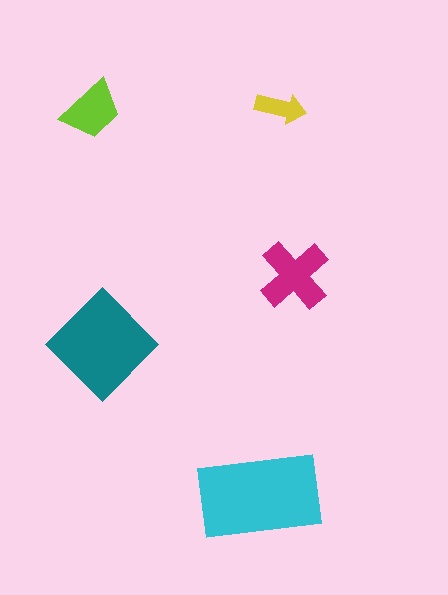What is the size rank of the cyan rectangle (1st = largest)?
1st.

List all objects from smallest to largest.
The yellow arrow, the lime trapezoid, the magenta cross, the teal diamond, the cyan rectangle.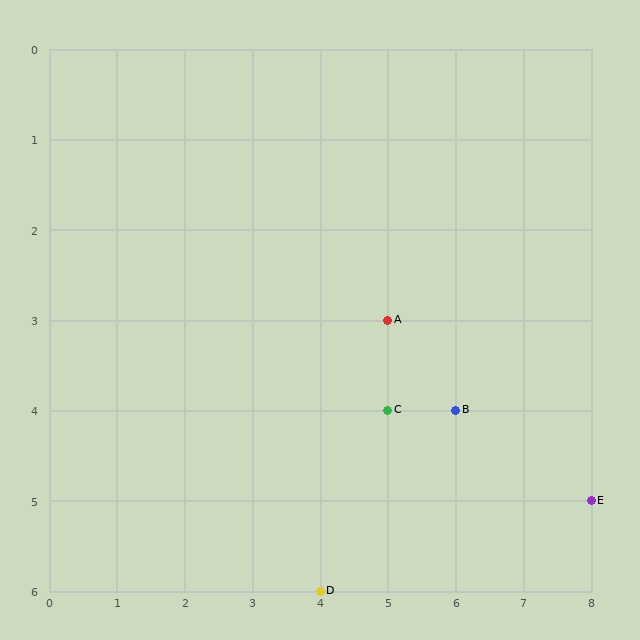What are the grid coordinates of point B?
Point B is at grid coordinates (6, 4).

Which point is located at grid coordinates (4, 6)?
Point D is at (4, 6).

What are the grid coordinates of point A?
Point A is at grid coordinates (5, 3).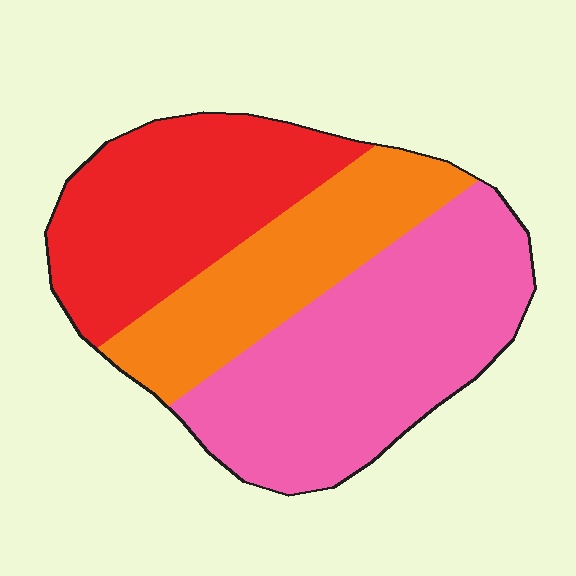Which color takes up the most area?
Pink, at roughly 45%.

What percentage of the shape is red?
Red covers around 30% of the shape.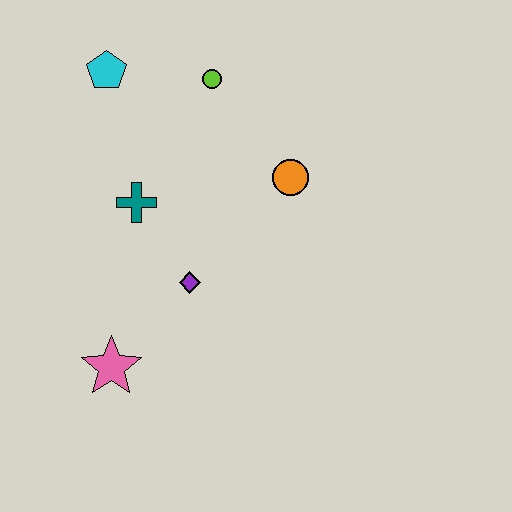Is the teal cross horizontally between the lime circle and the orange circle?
No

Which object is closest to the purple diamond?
The teal cross is closest to the purple diamond.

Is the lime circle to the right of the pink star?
Yes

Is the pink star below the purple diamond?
Yes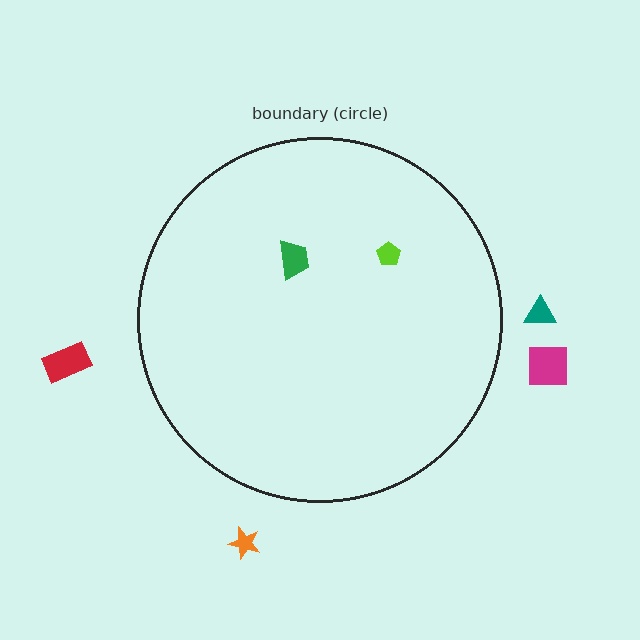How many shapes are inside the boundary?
2 inside, 4 outside.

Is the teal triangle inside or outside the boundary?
Outside.